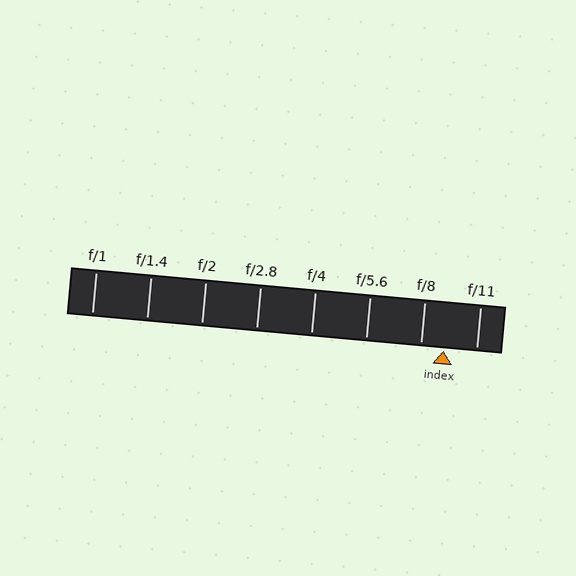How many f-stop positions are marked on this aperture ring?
There are 8 f-stop positions marked.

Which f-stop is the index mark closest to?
The index mark is closest to f/8.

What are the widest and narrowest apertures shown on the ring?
The widest aperture shown is f/1 and the narrowest is f/11.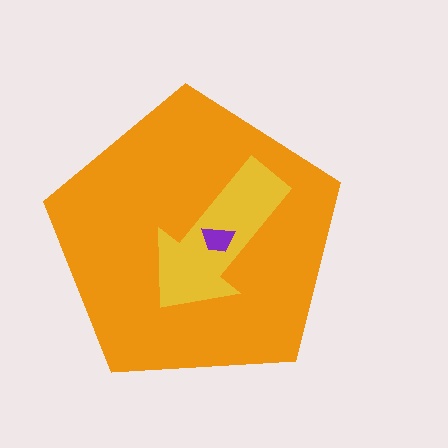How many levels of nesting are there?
3.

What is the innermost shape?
The purple trapezoid.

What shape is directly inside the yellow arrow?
The purple trapezoid.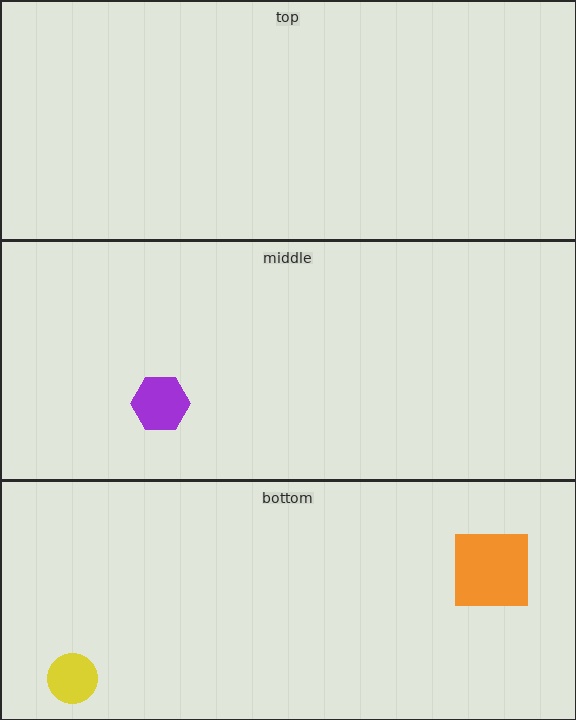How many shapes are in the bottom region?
2.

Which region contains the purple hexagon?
The middle region.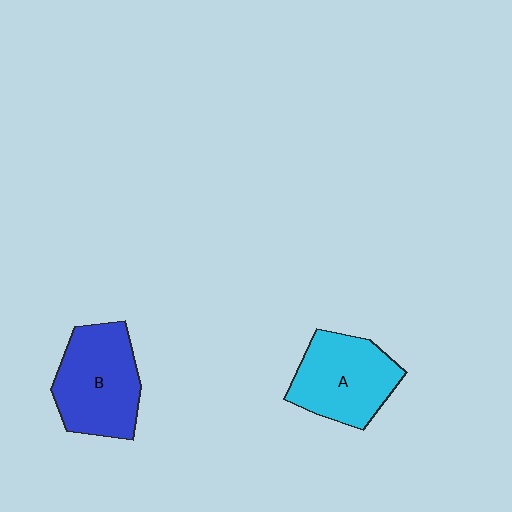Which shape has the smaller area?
Shape A (cyan).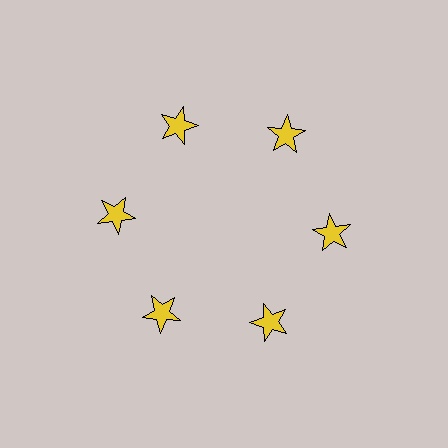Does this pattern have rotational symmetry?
Yes, this pattern has 6-fold rotational symmetry. It looks the same after rotating 60 degrees around the center.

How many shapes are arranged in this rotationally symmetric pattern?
There are 6 shapes, arranged in 6 groups of 1.